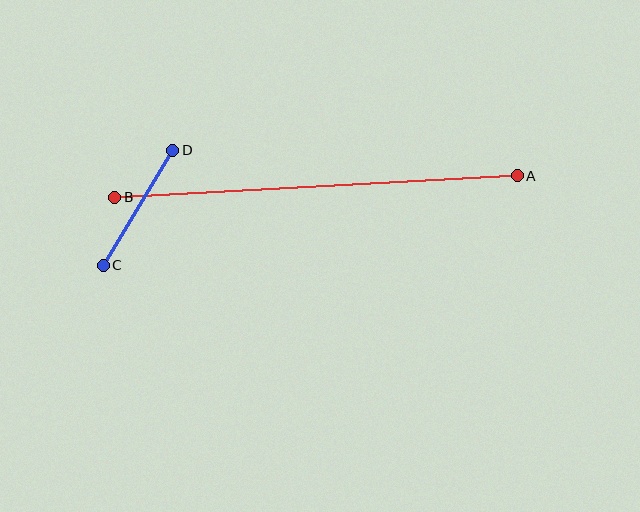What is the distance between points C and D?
The distance is approximately 134 pixels.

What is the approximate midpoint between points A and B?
The midpoint is at approximately (316, 187) pixels.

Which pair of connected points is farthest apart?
Points A and B are farthest apart.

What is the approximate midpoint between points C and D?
The midpoint is at approximately (138, 208) pixels.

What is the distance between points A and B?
The distance is approximately 403 pixels.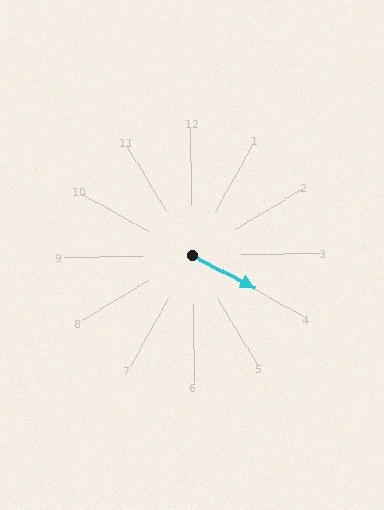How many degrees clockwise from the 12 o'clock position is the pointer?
Approximately 119 degrees.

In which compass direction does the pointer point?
Southeast.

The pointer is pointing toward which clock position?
Roughly 4 o'clock.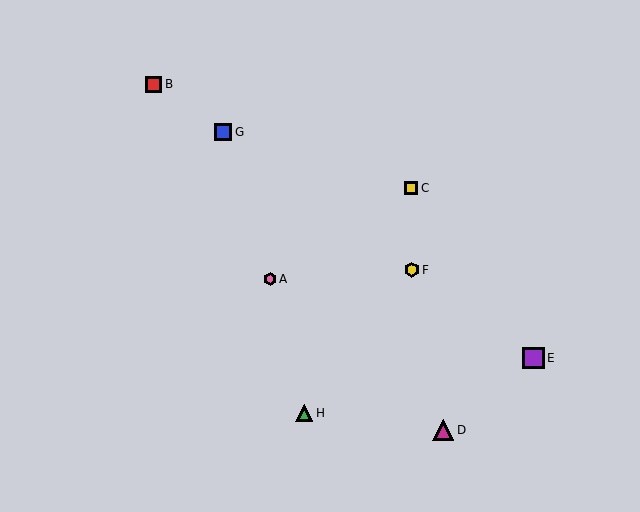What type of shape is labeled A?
Shape A is a pink hexagon.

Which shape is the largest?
The purple square (labeled E) is the largest.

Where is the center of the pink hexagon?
The center of the pink hexagon is at (270, 279).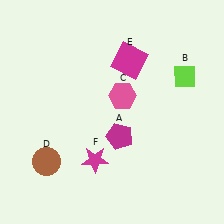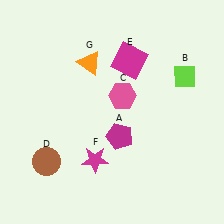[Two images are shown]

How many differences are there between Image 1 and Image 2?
There is 1 difference between the two images.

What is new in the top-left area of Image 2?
An orange triangle (G) was added in the top-left area of Image 2.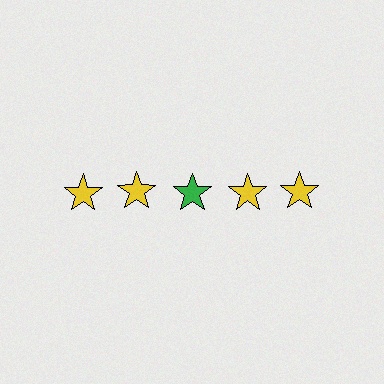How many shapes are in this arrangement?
There are 5 shapes arranged in a grid pattern.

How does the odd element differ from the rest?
It has a different color: green instead of yellow.